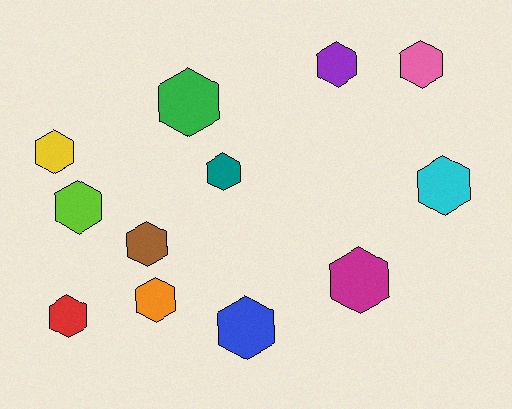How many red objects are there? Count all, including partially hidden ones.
There is 1 red object.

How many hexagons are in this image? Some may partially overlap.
There are 12 hexagons.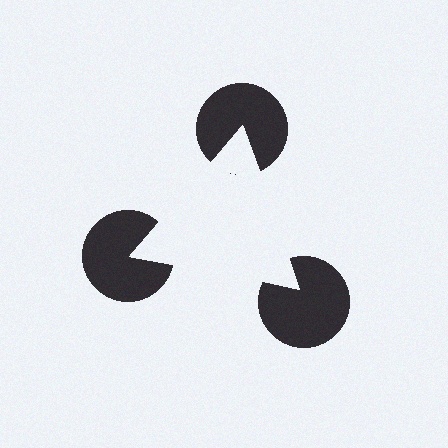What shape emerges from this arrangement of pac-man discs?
An illusory triangle — its edges are inferred from the aligned wedge cuts in the pac-man discs, not physically drawn.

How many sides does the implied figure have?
3 sides.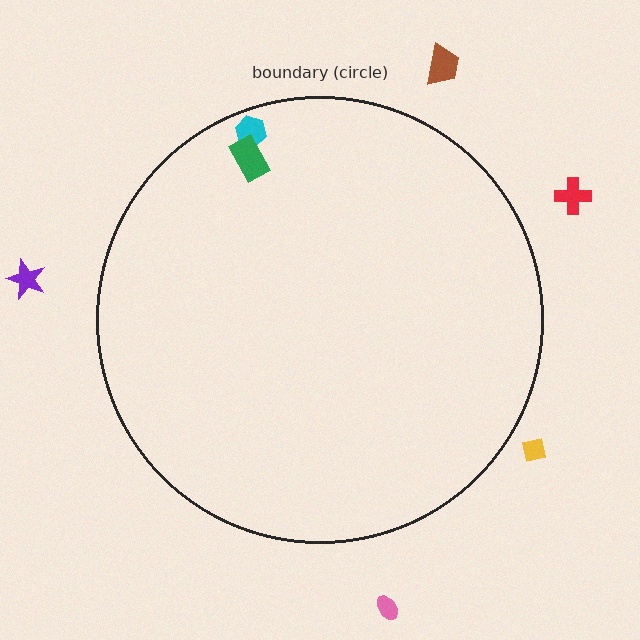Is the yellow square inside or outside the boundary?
Outside.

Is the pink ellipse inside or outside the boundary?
Outside.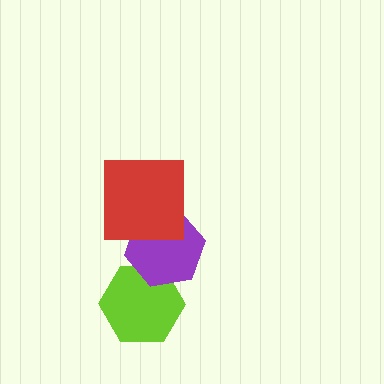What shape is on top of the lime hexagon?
The purple hexagon is on top of the lime hexagon.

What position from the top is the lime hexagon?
The lime hexagon is 3rd from the top.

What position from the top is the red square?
The red square is 1st from the top.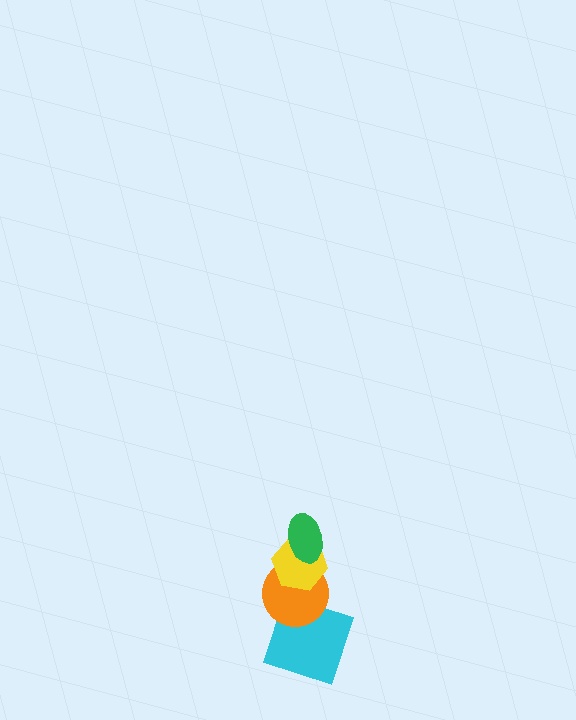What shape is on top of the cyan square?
The orange circle is on top of the cyan square.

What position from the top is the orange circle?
The orange circle is 3rd from the top.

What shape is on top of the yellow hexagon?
The green ellipse is on top of the yellow hexagon.